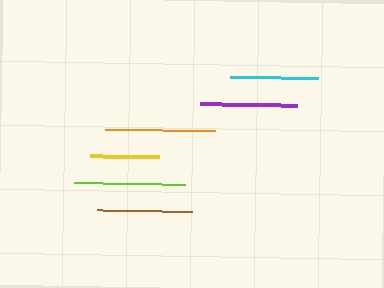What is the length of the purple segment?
The purple segment is approximately 97 pixels long.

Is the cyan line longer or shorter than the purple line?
The purple line is longer than the cyan line.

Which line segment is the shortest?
The yellow line is the shortest at approximately 69 pixels.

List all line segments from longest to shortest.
From longest to shortest: lime, orange, purple, brown, cyan, yellow.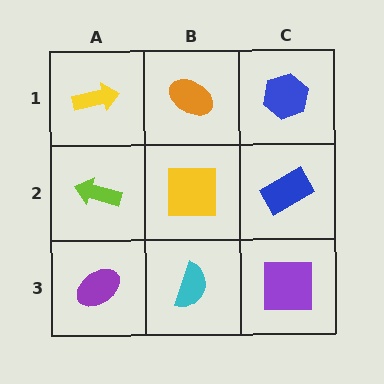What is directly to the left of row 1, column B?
A yellow arrow.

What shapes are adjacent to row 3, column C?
A blue rectangle (row 2, column C), a cyan semicircle (row 3, column B).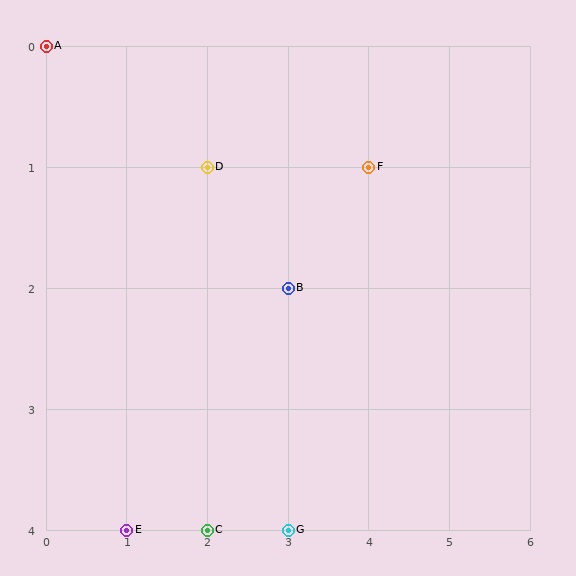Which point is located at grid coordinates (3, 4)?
Point G is at (3, 4).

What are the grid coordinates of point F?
Point F is at grid coordinates (4, 1).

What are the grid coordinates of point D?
Point D is at grid coordinates (2, 1).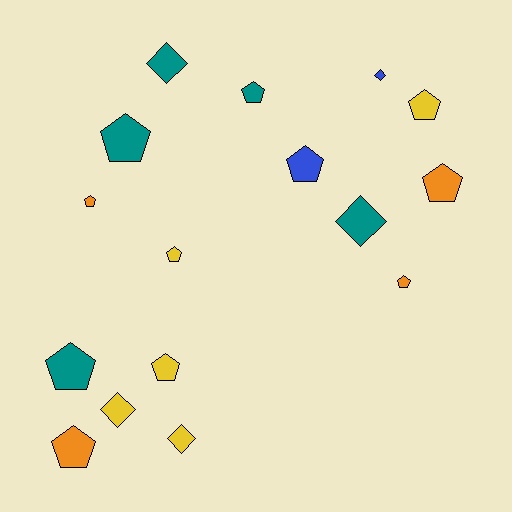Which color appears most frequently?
Yellow, with 5 objects.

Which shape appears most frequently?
Pentagon, with 11 objects.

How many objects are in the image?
There are 16 objects.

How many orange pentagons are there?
There are 4 orange pentagons.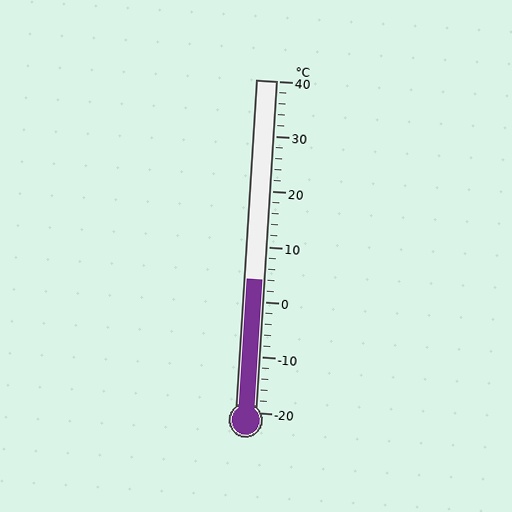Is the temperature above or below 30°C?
The temperature is below 30°C.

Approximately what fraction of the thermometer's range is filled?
The thermometer is filled to approximately 40% of its range.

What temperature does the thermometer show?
The thermometer shows approximately 4°C.